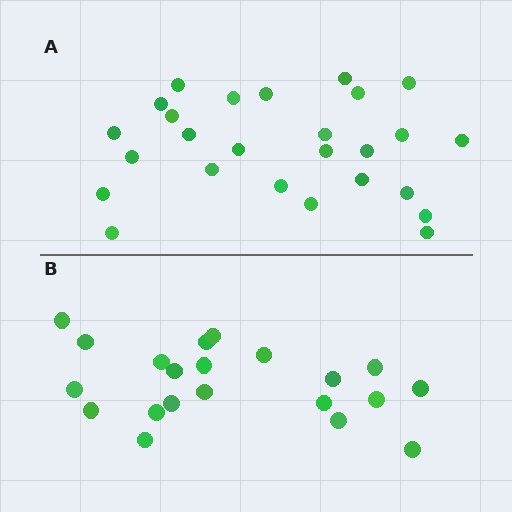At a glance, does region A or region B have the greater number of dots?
Region A (the top region) has more dots.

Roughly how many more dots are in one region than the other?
Region A has about 5 more dots than region B.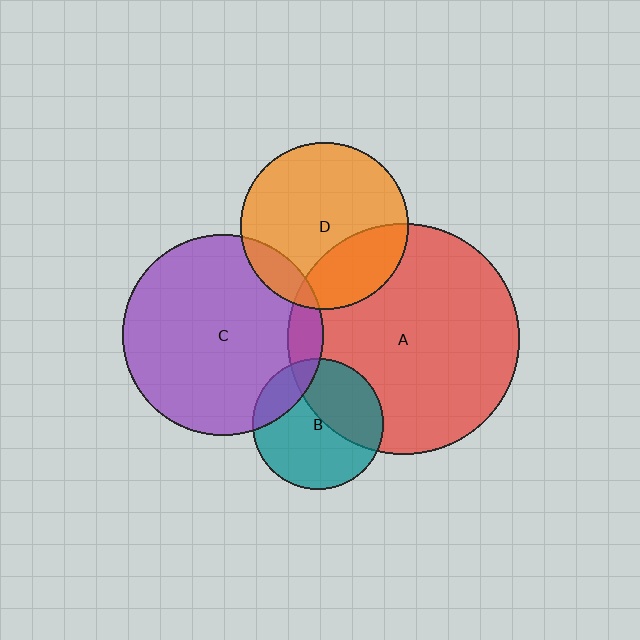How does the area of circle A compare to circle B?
Approximately 3.1 times.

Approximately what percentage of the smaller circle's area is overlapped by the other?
Approximately 10%.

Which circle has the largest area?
Circle A (red).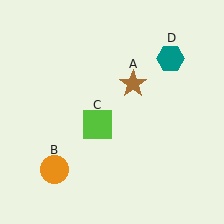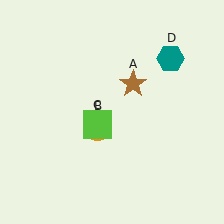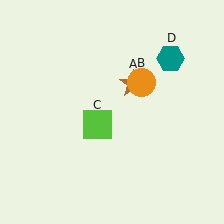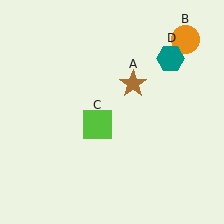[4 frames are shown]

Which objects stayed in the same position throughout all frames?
Brown star (object A) and lime square (object C) and teal hexagon (object D) remained stationary.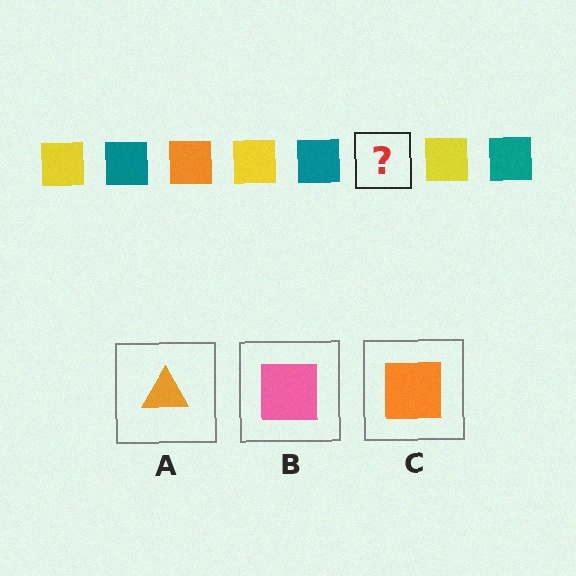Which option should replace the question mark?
Option C.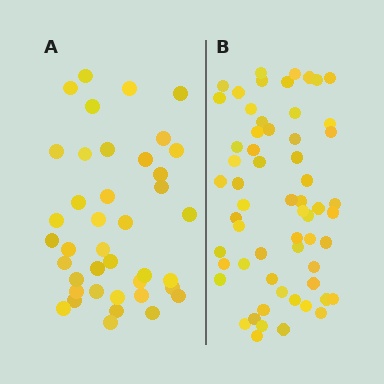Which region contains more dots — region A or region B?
Region B (the right region) has more dots.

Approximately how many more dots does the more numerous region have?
Region B has approximately 20 more dots than region A.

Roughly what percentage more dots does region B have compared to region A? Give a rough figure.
About 50% more.